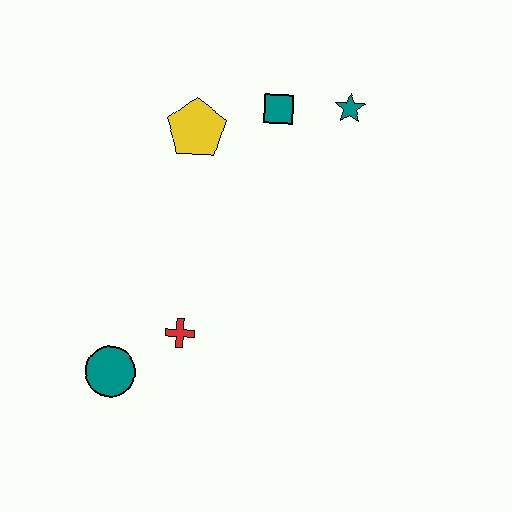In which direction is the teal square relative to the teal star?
The teal square is to the left of the teal star.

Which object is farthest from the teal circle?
The teal star is farthest from the teal circle.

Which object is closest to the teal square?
The teal star is closest to the teal square.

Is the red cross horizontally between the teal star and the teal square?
No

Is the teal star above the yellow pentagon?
Yes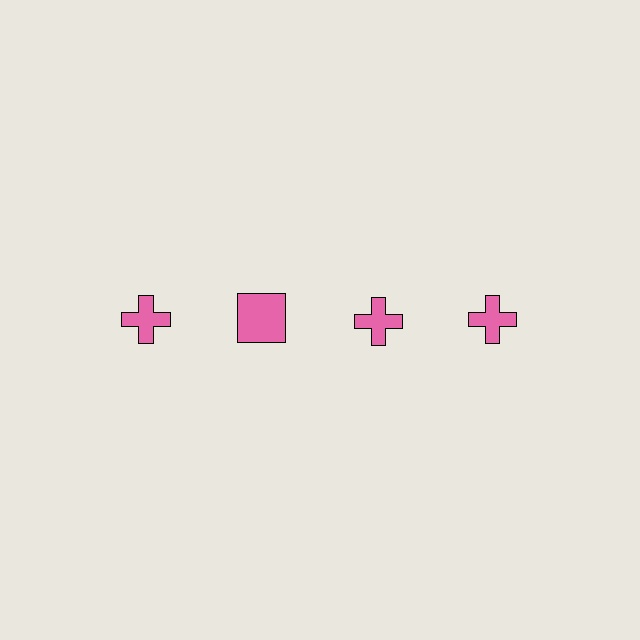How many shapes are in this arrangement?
There are 4 shapes arranged in a grid pattern.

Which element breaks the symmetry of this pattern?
The pink square in the top row, second from left column breaks the symmetry. All other shapes are pink crosses.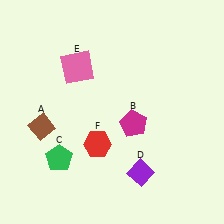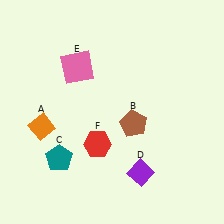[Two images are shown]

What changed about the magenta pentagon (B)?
In Image 1, B is magenta. In Image 2, it changed to brown.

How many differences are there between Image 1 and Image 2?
There are 3 differences between the two images.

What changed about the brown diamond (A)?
In Image 1, A is brown. In Image 2, it changed to orange.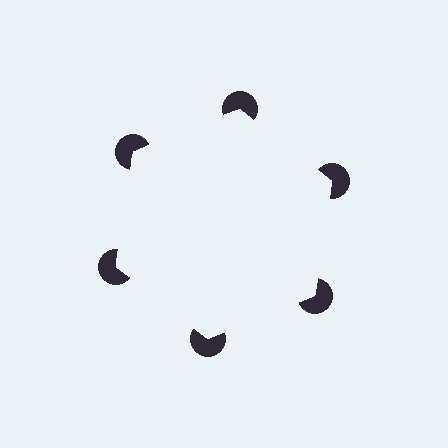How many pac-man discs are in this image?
There are 6 — one at each vertex of the illusory hexagon.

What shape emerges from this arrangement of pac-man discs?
An illusory hexagon — its edges are inferred from the aligned wedge cuts in the pac-man discs, not physically drawn.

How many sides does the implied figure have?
6 sides.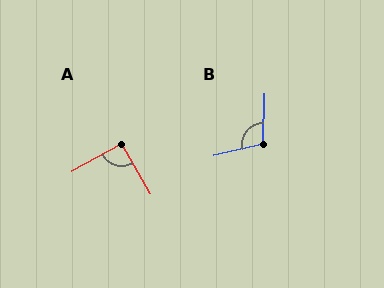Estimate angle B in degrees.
Approximately 105 degrees.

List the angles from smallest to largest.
A (91°), B (105°).